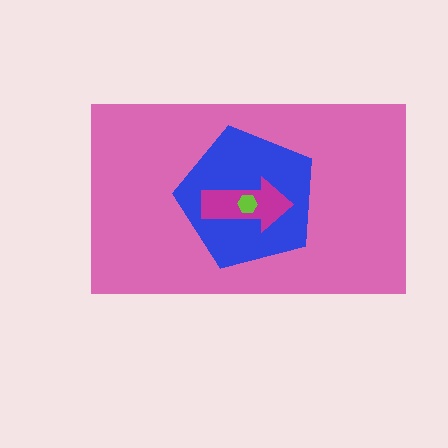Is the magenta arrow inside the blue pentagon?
Yes.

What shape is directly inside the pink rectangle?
The blue pentagon.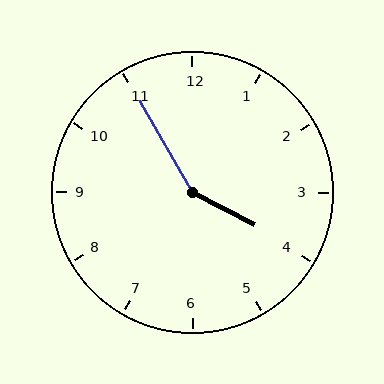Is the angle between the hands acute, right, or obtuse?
It is obtuse.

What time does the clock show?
3:55.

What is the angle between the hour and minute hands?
Approximately 148 degrees.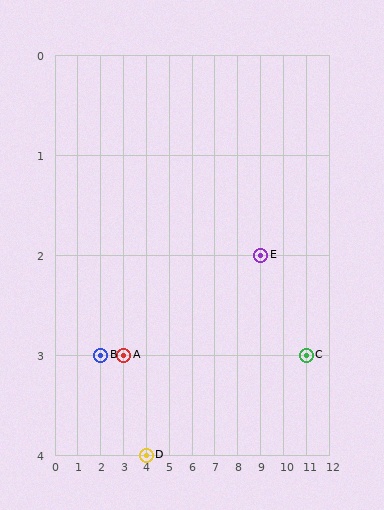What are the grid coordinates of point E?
Point E is at grid coordinates (9, 2).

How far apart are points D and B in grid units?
Points D and B are 2 columns and 1 row apart (about 2.2 grid units diagonally).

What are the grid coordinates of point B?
Point B is at grid coordinates (2, 3).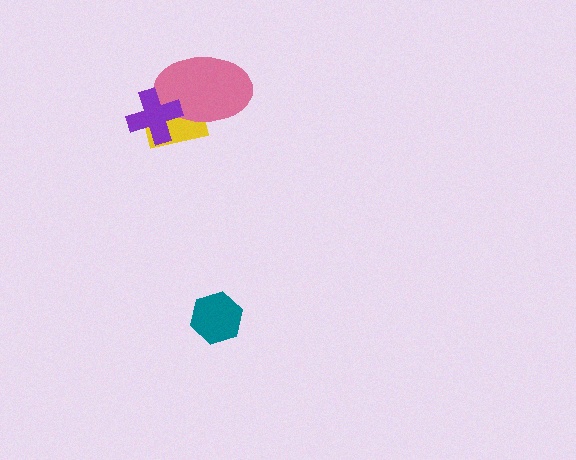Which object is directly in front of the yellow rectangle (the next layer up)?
The pink ellipse is directly in front of the yellow rectangle.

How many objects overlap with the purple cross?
2 objects overlap with the purple cross.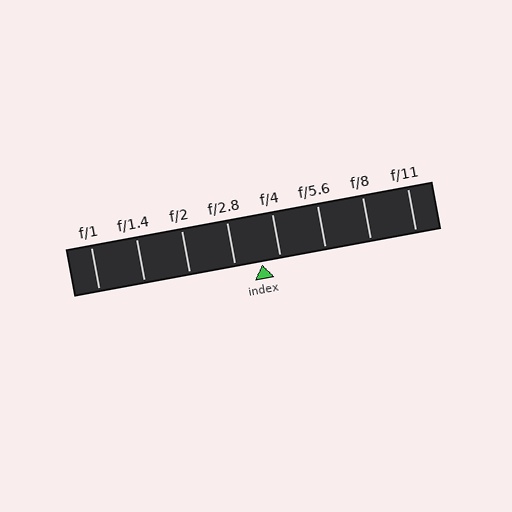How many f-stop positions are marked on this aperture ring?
There are 8 f-stop positions marked.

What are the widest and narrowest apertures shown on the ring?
The widest aperture shown is f/1 and the narrowest is f/11.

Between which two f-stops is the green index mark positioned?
The index mark is between f/2.8 and f/4.